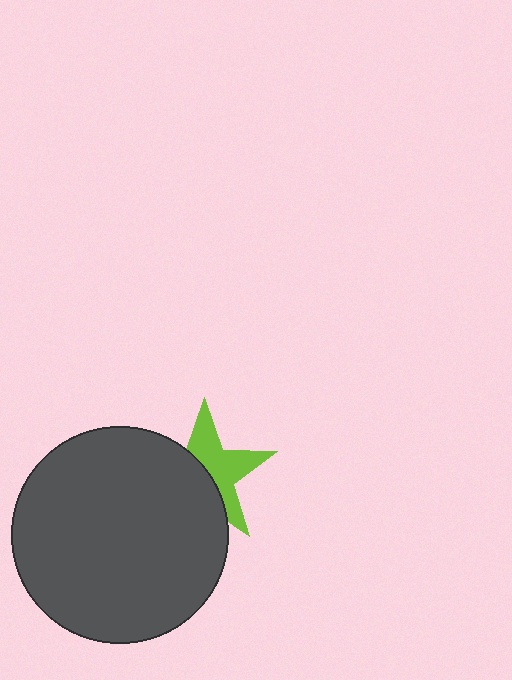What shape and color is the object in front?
The object in front is a dark gray circle.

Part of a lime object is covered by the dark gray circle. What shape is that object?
It is a star.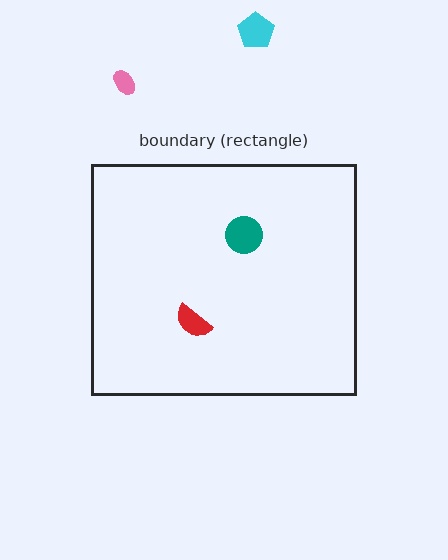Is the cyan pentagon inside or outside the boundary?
Outside.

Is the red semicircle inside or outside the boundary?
Inside.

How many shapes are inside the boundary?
2 inside, 2 outside.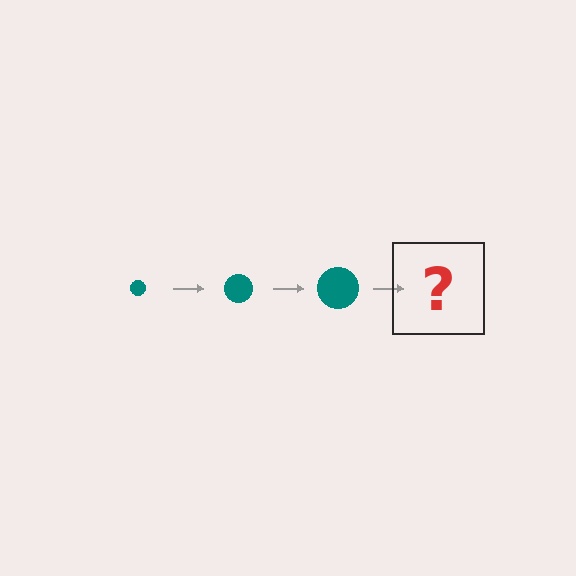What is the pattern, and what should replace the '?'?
The pattern is that the circle gets progressively larger each step. The '?' should be a teal circle, larger than the previous one.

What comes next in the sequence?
The next element should be a teal circle, larger than the previous one.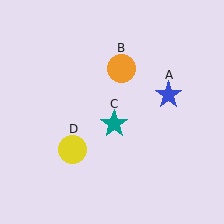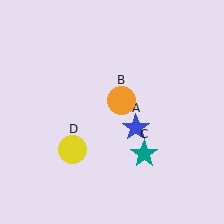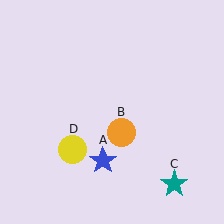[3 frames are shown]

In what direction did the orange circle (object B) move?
The orange circle (object B) moved down.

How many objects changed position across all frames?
3 objects changed position: blue star (object A), orange circle (object B), teal star (object C).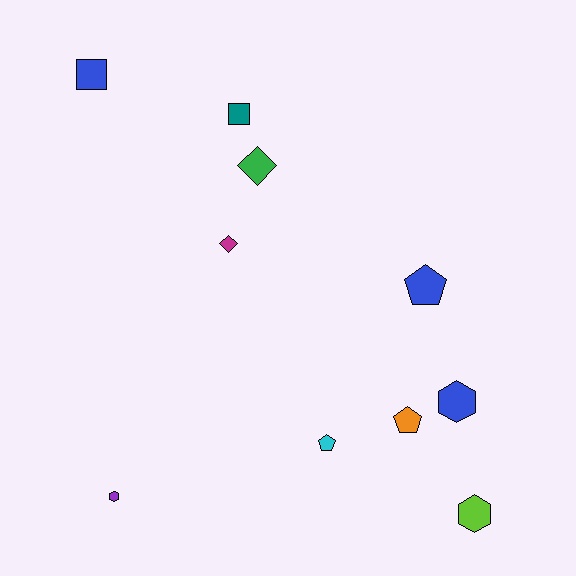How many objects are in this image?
There are 10 objects.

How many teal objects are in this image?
There is 1 teal object.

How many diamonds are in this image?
There are 2 diamonds.